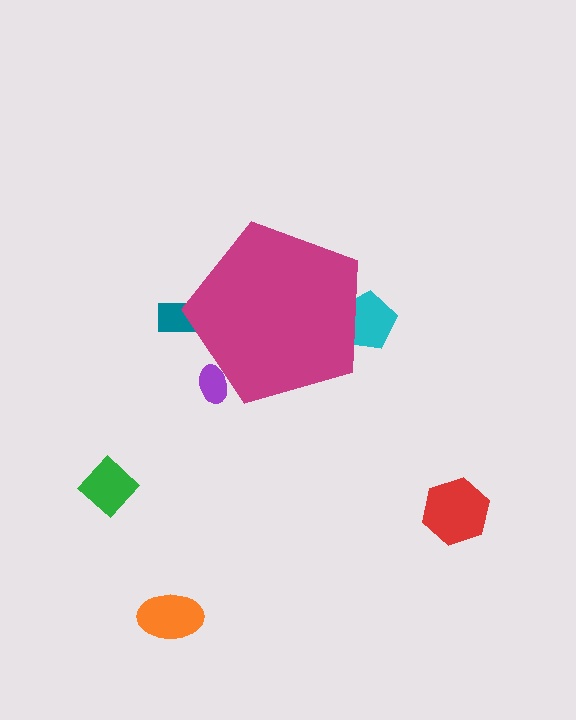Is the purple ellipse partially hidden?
Yes, the purple ellipse is partially hidden behind the magenta pentagon.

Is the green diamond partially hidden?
No, the green diamond is fully visible.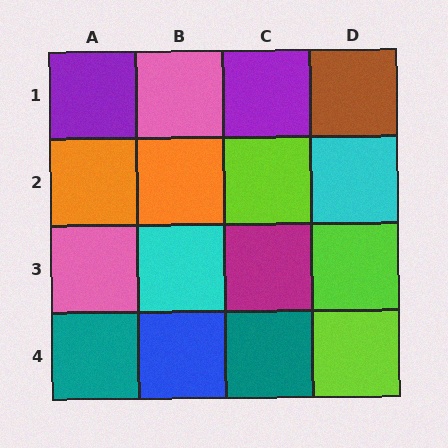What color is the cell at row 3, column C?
Magenta.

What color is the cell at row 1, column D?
Brown.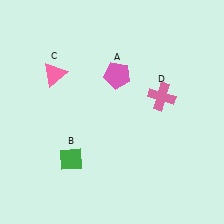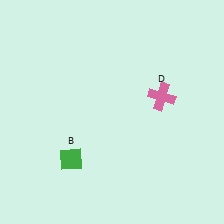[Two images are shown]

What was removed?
The pink pentagon (A), the pink triangle (C) were removed in Image 2.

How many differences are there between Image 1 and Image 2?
There are 2 differences between the two images.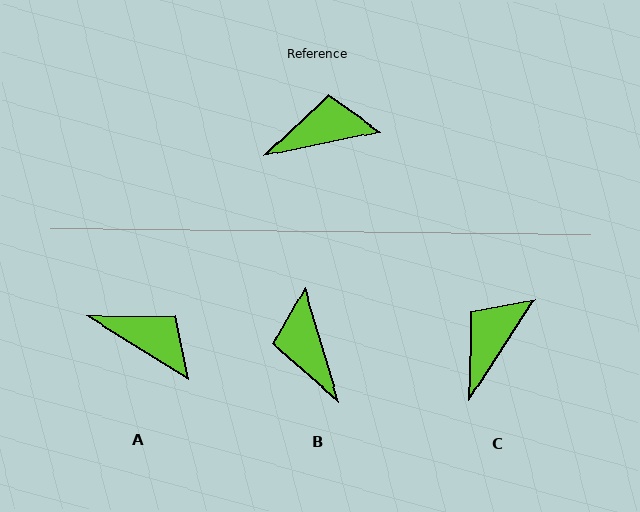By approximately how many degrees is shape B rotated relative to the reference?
Approximately 95 degrees counter-clockwise.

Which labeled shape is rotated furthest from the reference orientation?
B, about 95 degrees away.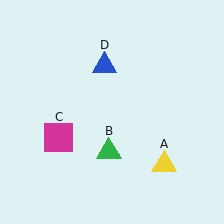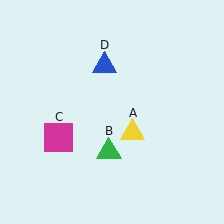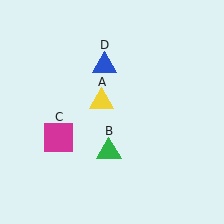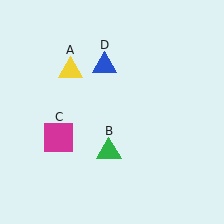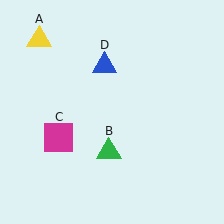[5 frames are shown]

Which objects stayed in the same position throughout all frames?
Green triangle (object B) and magenta square (object C) and blue triangle (object D) remained stationary.